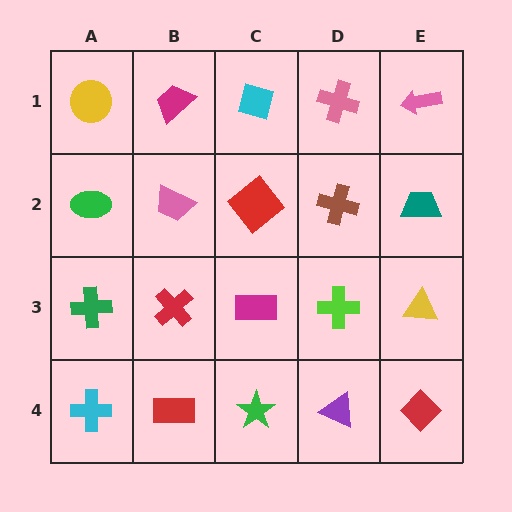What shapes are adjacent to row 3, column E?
A teal trapezoid (row 2, column E), a red diamond (row 4, column E), a lime cross (row 3, column D).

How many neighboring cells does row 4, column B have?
3.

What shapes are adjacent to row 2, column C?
A cyan square (row 1, column C), a magenta rectangle (row 3, column C), a pink trapezoid (row 2, column B), a brown cross (row 2, column D).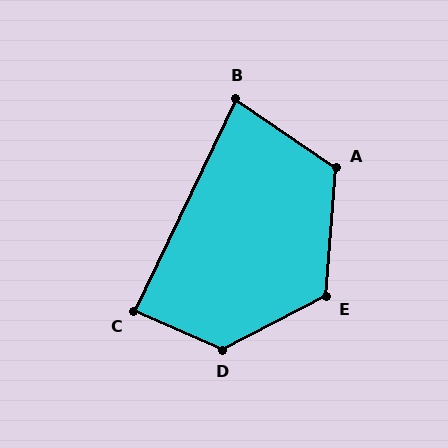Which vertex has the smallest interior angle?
B, at approximately 81 degrees.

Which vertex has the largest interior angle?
D, at approximately 130 degrees.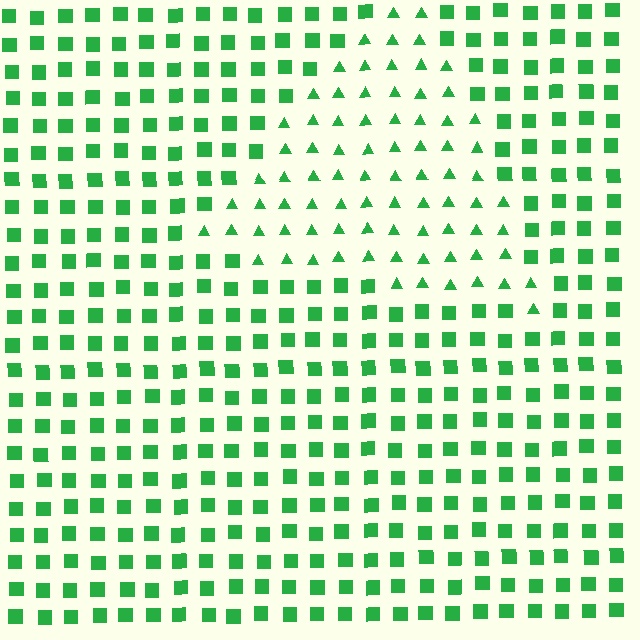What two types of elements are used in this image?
The image uses triangles inside the triangle region and squares outside it.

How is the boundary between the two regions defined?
The boundary is defined by a change in element shape: triangles inside vs. squares outside. All elements share the same color and spacing.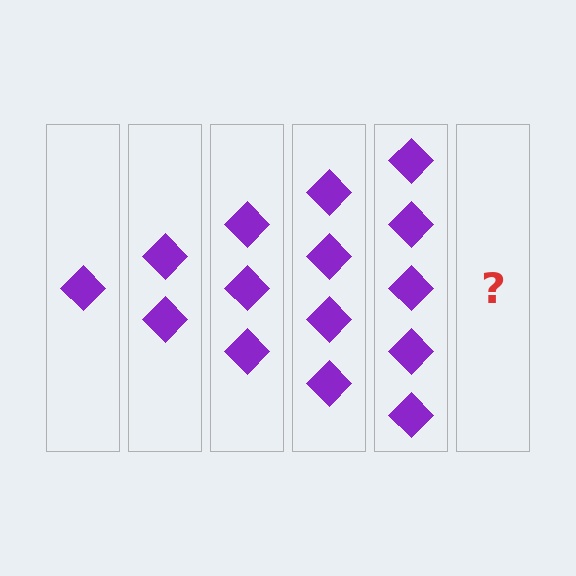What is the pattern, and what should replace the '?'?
The pattern is that each step adds one more diamond. The '?' should be 6 diamonds.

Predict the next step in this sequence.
The next step is 6 diamonds.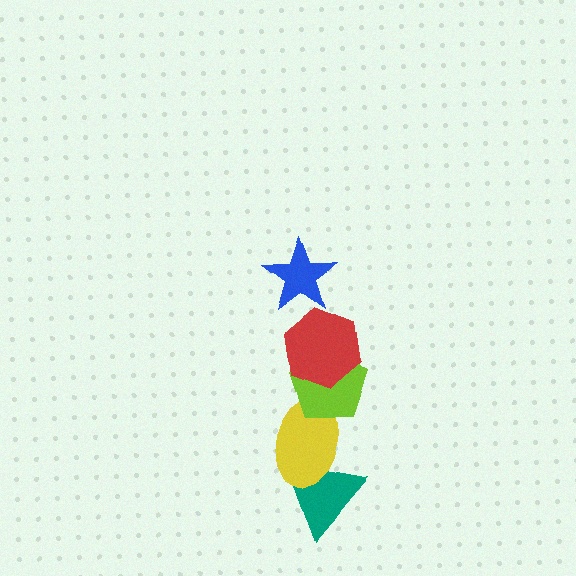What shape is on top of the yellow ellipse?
The lime pentagon is on top of the yellow ellipse.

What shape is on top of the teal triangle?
The yellow ellipse is on top of the teal triangle.